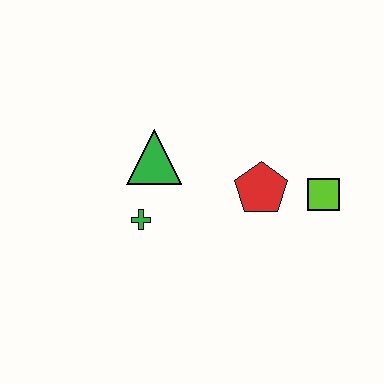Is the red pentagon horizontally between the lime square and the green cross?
Yes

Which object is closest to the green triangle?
The green cross is closest to the green triangle.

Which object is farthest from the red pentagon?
The green cross is farthest from the red pentagon.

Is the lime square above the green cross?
Yes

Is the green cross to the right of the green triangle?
No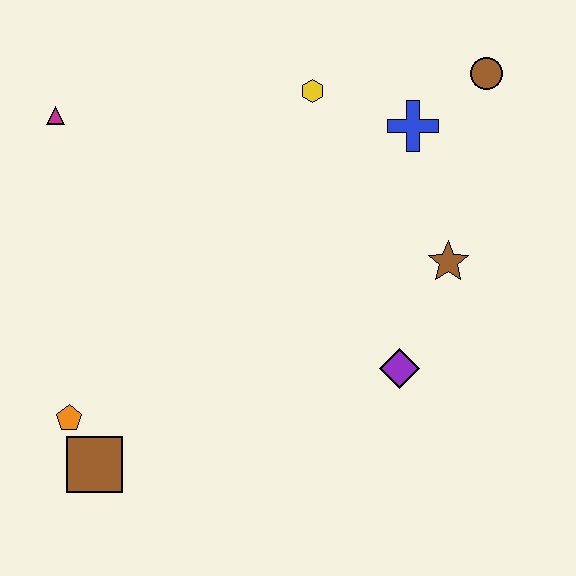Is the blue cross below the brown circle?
Yes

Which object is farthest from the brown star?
The magenta triangle is farthest from the brown star.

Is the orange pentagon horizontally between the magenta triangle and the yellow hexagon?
Yes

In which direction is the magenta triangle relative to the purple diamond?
The magenta triangle is to the left of the purple diamond.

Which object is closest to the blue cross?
The brown circle is closest to the blue cross.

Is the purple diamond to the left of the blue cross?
Yes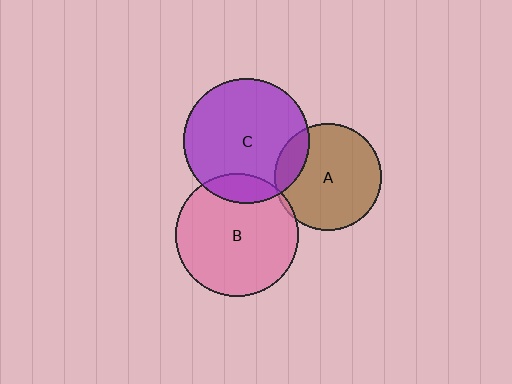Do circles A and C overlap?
Yes.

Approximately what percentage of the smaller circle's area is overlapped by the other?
Approximately 15%.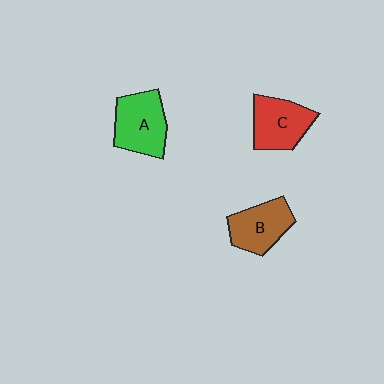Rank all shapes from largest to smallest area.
From largest to smallest: A (green), C (red), B (brown).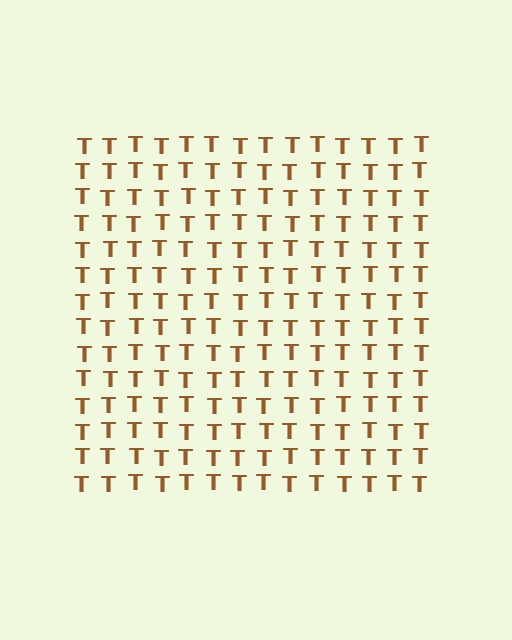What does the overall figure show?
The overall figure shows a square.